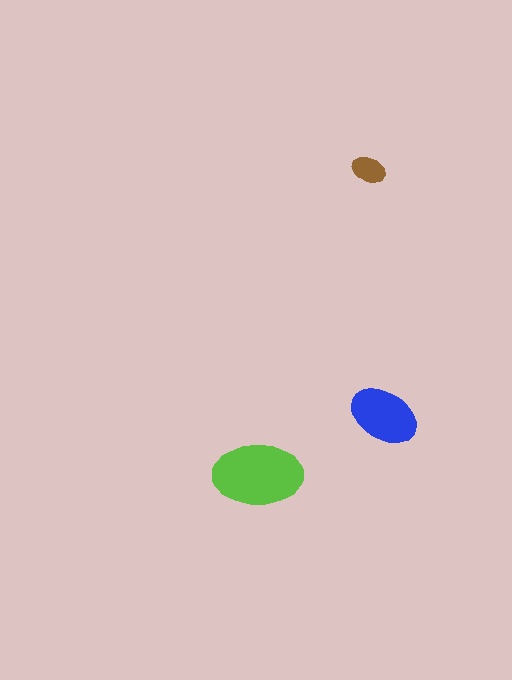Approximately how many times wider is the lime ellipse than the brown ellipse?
About 2.5 times wider.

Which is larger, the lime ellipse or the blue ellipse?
The lime one.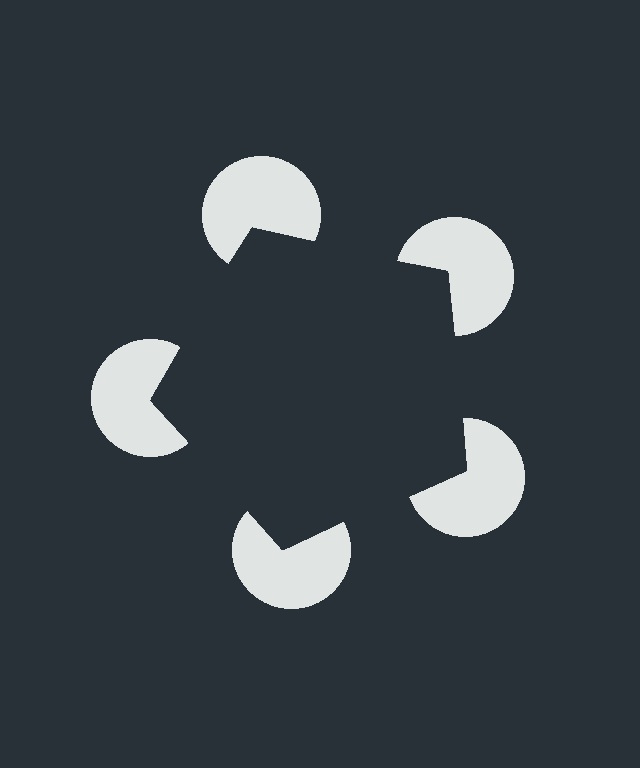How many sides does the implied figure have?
5 sides.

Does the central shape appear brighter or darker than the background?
It typically appears slightly darker than the background, even though no actual brightness change is drawn.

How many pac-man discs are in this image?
There are 5 — one at each vertex of the illusory pentagon.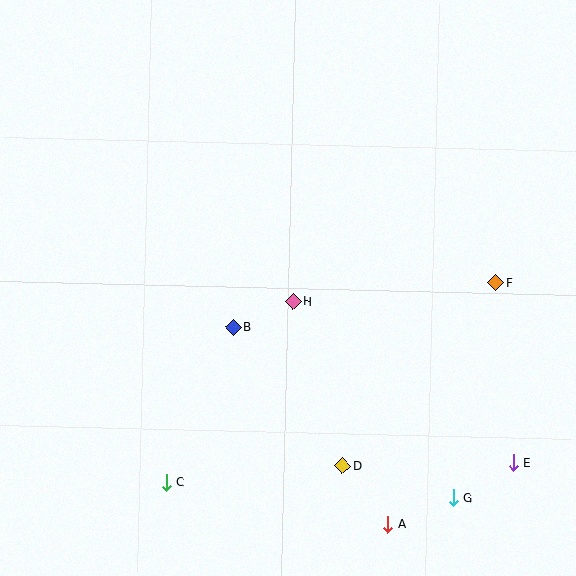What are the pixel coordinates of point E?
Point E is at (513, 462).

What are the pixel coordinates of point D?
Point D is at (342, 465).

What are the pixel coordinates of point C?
Point C is at (167, 482).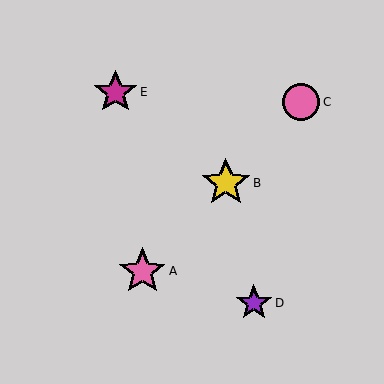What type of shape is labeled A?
Shape A is a pink star.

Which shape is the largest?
The yellow star (labeled B) is the largest.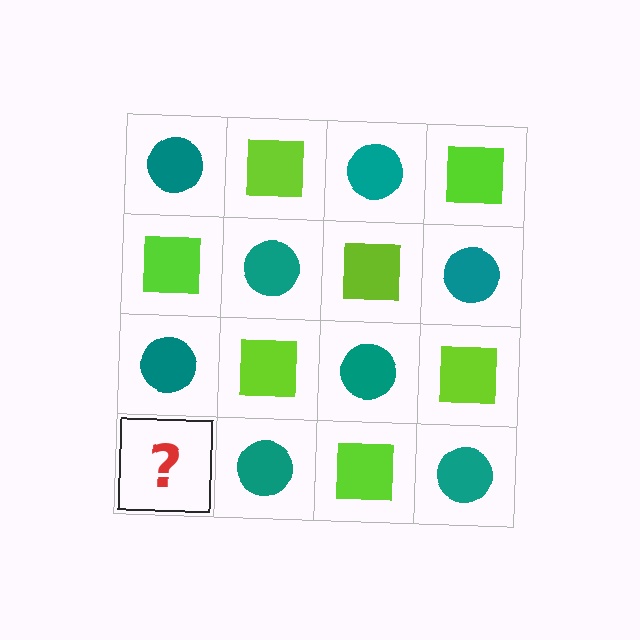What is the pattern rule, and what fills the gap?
The rule is that it alternates teal circle and lime square in a checkerboard pattern. The gap should be filled with a lime square.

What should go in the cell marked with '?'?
The missing cell should contain a lime square.